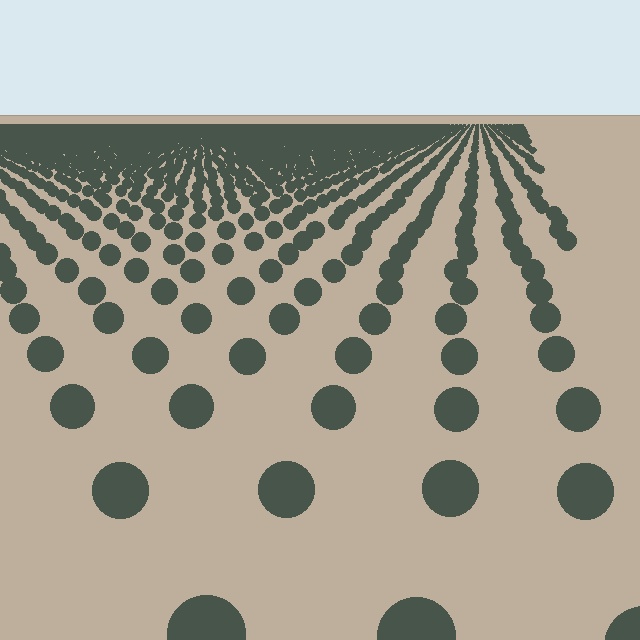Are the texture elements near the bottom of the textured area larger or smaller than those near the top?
Larger. Near the bottom, elements are closer to the viewer and appear at a bigger on-screen size.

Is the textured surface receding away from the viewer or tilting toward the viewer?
The surface is receding away from the viewer. Texture elements get smaller and denser toward the top.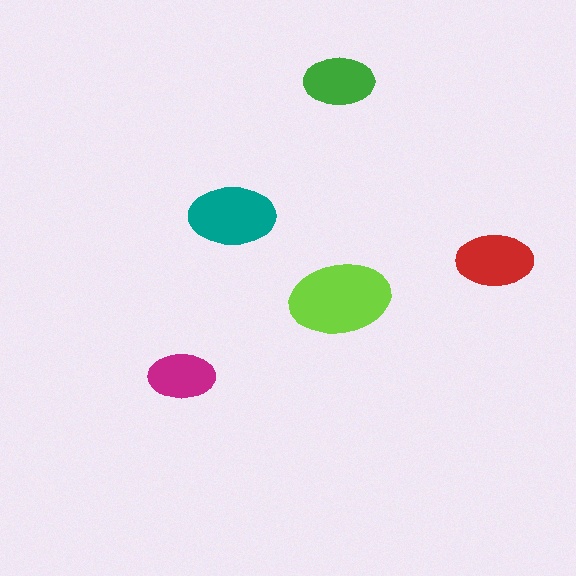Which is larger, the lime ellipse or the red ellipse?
The lime one.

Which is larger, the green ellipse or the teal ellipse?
The teal one.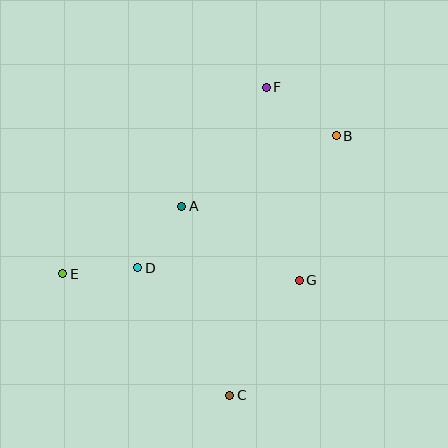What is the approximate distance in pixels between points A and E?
The distance between A and E is approximately 137 pixels.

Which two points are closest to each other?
Points D and E are closest to each other.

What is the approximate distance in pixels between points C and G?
The distance between C and G is approximately 134 pixels.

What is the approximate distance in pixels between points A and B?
The distance between A and B is approximately 170 pixels.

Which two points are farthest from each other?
Points C and F are farthest from each other.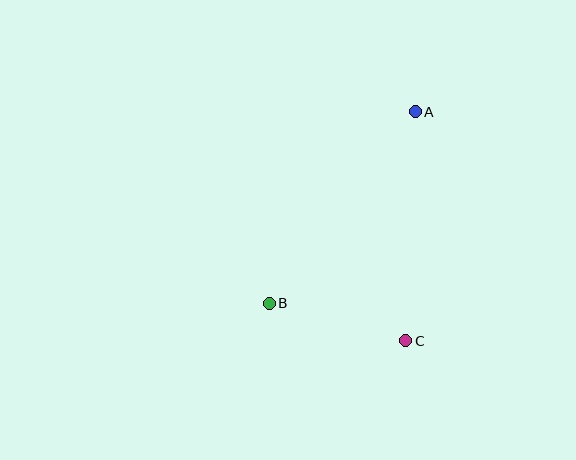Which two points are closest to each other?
Points B and C are closest to each other.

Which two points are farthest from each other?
Points A and B are farthest from each other.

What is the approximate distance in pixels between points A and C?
The distance between A and C is approximately 229 pixels.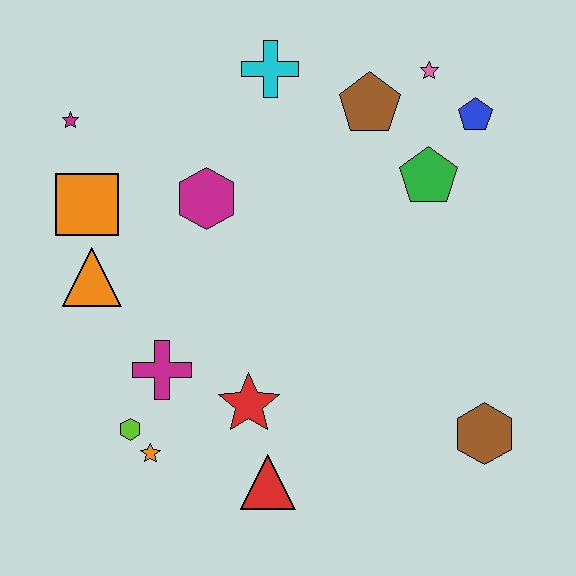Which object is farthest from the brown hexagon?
The magenta star is farthest from the brown hexagon.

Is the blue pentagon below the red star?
No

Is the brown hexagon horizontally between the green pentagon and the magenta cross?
No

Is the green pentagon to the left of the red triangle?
No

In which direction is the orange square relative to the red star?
The orange square is above the red star.